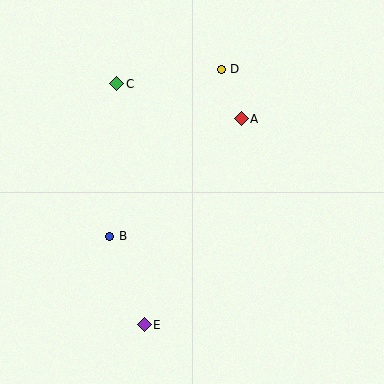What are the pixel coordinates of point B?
Point B is at (110, 236).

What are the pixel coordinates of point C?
Point C is at (117, 84).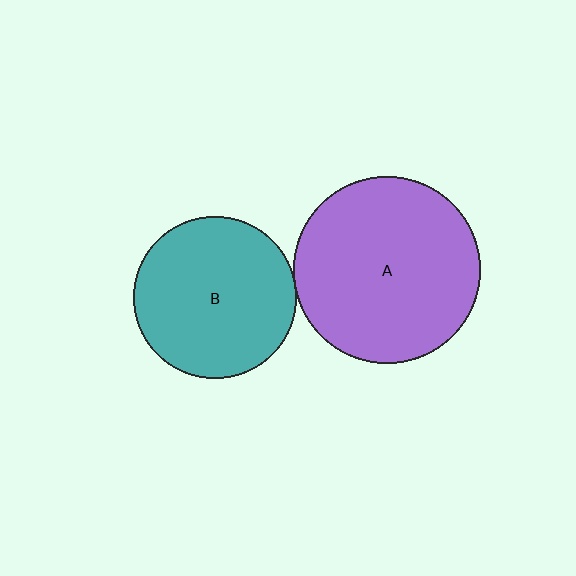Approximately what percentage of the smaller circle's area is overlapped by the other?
Approximately 5%.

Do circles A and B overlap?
Yes.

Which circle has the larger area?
Circle A (purple).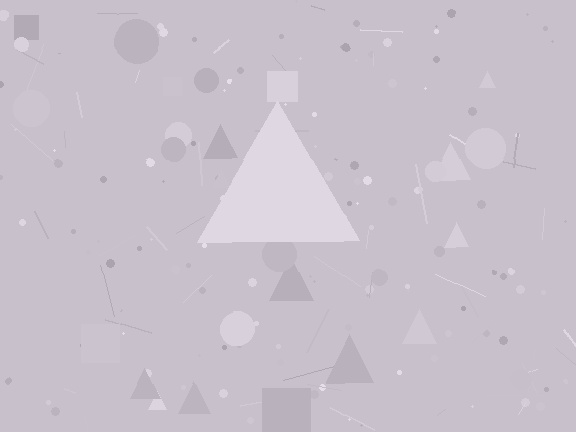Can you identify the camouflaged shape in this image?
The camouflaged shape is a triangle.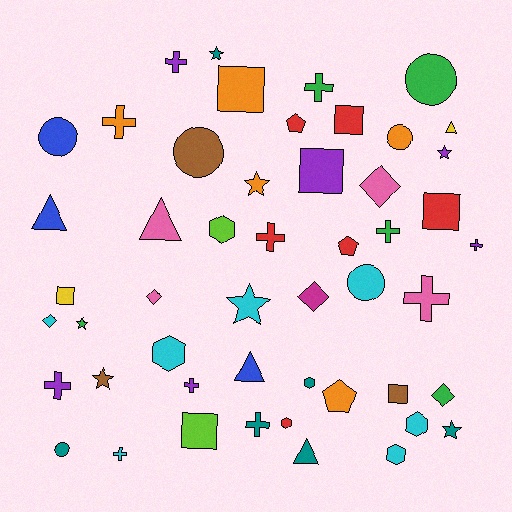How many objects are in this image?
There are 50 objects.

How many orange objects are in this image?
There are 5 orange objects.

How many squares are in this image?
There are 7 squares.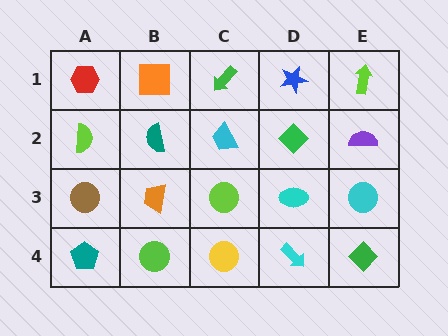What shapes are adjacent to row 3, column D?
A green diamond (row 2, column D), a cyan arrow (row 4, column D), a lime circle (row 3, column C), a cyan circle (row 3, column E).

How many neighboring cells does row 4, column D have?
3.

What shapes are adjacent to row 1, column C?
A cyan trapezoid (row 2, column C), an orange square (row 1, column B), a blue star (row 1, column D).